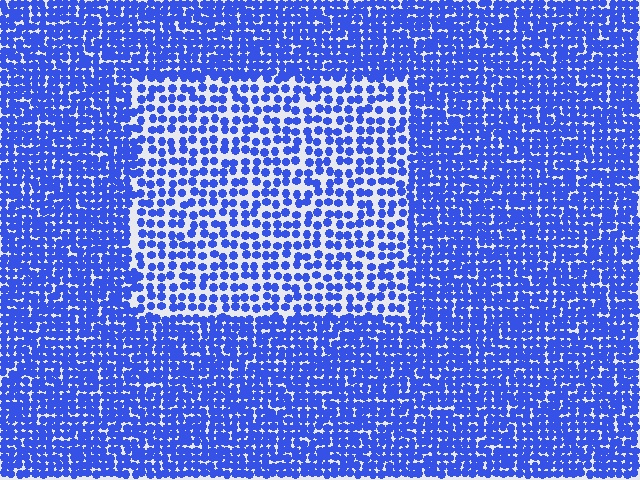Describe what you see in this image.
The image contains small blue elements arranged at two different densities. A rectangle-shaped region is visible where the elements are less densely packed than the surrounding area.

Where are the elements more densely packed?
The elements are more densely packed outside the rectangle boundary.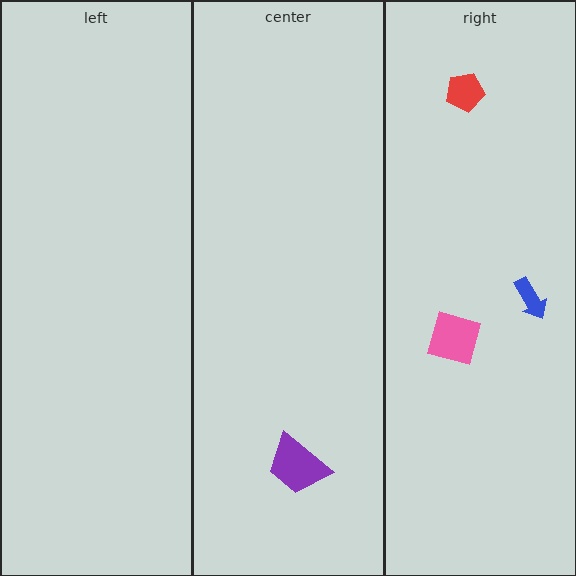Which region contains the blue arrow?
The right region.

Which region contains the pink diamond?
The right region.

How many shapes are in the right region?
3.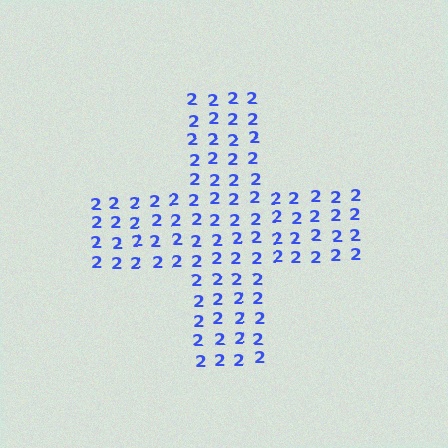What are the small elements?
The small elements are digit 2's.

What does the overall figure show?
The overall figure shows a cross.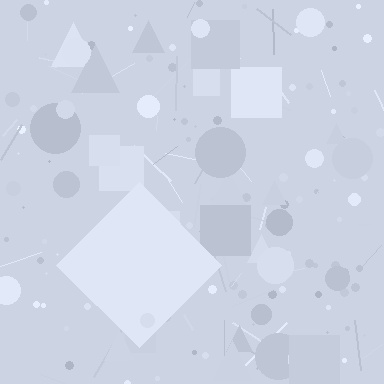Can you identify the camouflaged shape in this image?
The camouflaged shape is a diamond.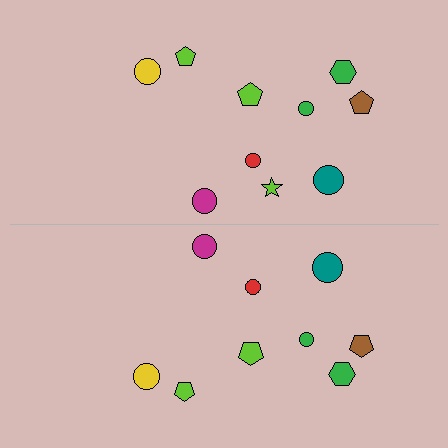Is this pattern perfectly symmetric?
No, the pattern is not perfectly symmetric. A lime star is missing from the bottom side.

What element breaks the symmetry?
A lime star is missing from the bottom side.